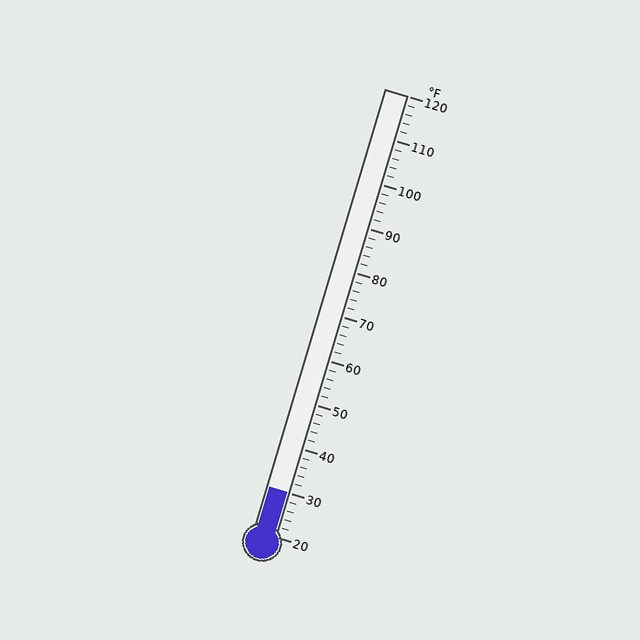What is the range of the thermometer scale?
The thermometer scale ranges from 20°F to 120°F.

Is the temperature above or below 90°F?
The temperature is below 90°F.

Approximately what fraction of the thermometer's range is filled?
The thermometer is filled to approximately 10% of its range.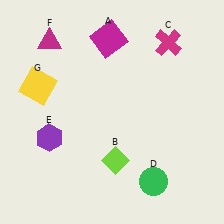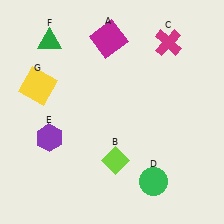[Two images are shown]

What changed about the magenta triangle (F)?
In Image 1, F is magenta. In Image 2, it changed to green.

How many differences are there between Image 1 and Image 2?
There is 1 difference between the two images.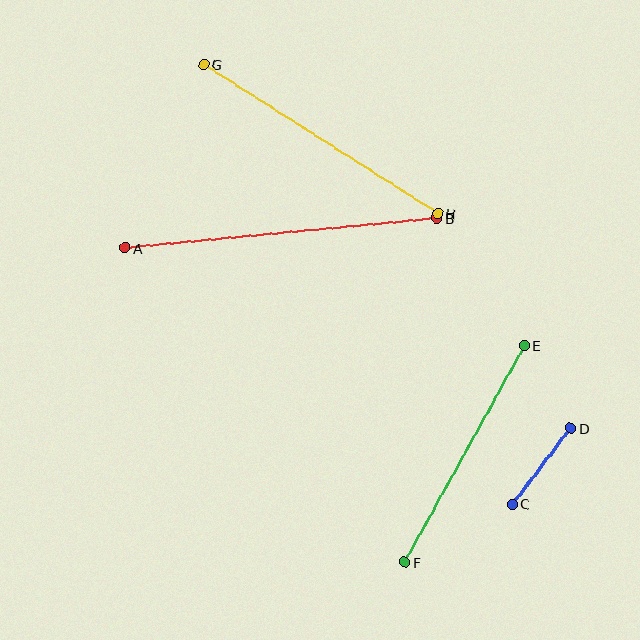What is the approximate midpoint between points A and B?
The midpoint is at approximately (281, 233) pixels.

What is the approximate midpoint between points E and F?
The midpoint is at approximately (464, 454) pixels.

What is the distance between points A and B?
The distance is approximately 313 pixels.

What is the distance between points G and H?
The distance is approximately 277 pixels.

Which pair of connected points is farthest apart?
Points A and B are farthest apart.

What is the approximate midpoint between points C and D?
The midpoint is at approximately (541, 466) pixels.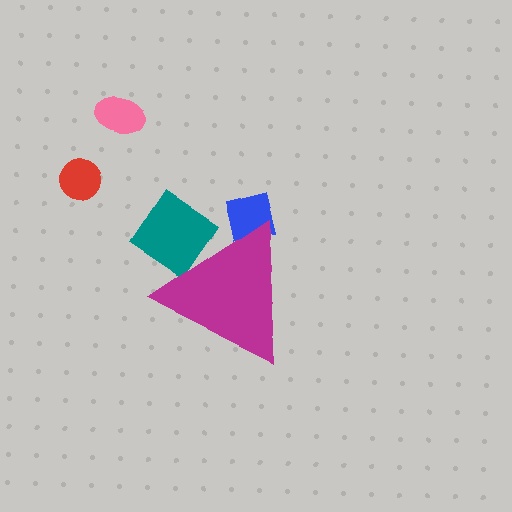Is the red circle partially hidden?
No, the red circle is fully visible.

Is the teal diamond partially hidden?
Yes, the teal diamond is partially hidden behind the magenta triangle.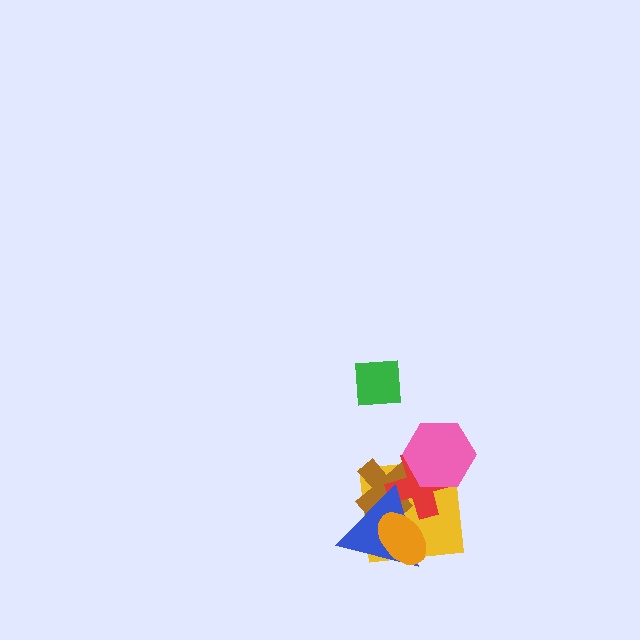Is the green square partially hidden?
No, no other shape covers it.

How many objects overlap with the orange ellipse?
4 objects overlap with the orange ellipse.